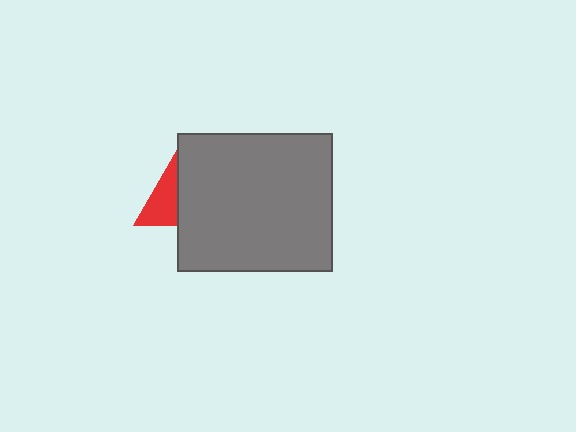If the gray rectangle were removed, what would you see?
You would see the complete red triangle.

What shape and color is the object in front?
The object in front is a gray rectangle.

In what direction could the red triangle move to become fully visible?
The red triangle could move left. That would shift it out from behind the gray rectangle entirely.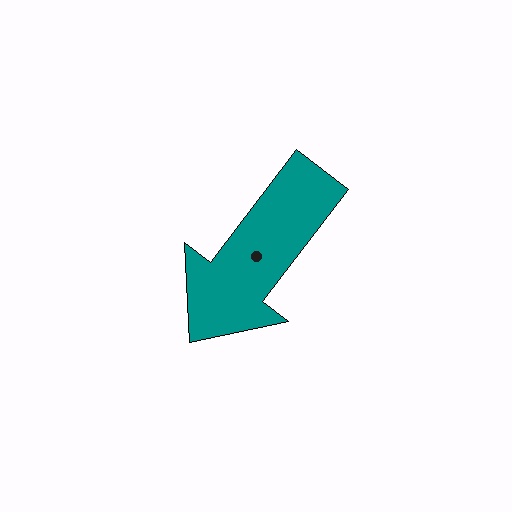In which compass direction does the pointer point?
Southwest.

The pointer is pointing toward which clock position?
Roughly 7 o'clock.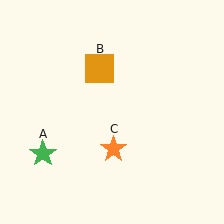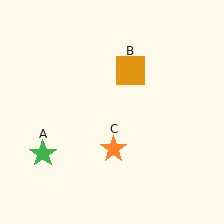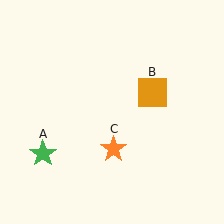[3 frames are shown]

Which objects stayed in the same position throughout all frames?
Green star (object A) and orange star (object C) remained stationary.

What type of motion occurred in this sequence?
The orange square (object B) rotated clockwise around the center of the scene.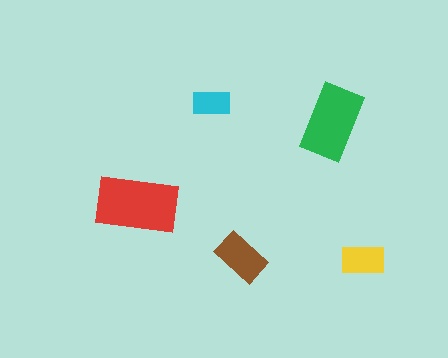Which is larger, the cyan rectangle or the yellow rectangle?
The yellow one.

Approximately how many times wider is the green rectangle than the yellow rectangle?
About 1.5 times wider.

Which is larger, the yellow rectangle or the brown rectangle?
The brown one.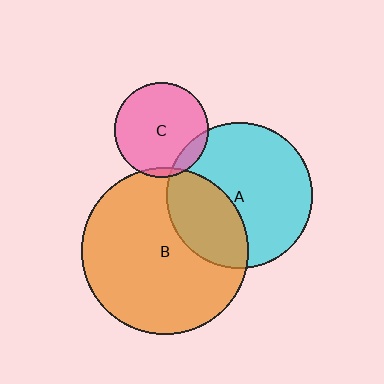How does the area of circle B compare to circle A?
Approximately 1.3 times.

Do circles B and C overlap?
Yes.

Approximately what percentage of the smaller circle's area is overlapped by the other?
Approximately 5%.